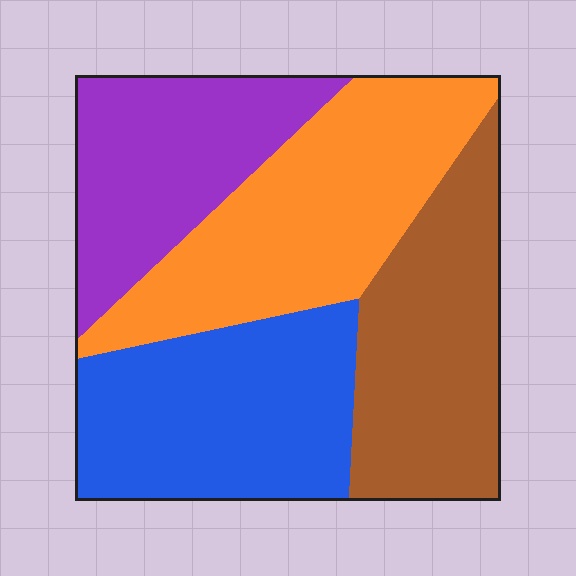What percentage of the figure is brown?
Brown takes up about one quarter (1/4) of the figure.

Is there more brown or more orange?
Orange.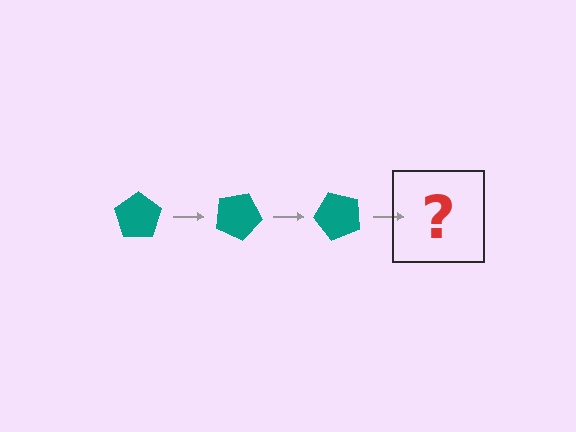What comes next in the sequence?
The next element should be a teal pentagon rotated 75 degrees.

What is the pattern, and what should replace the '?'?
The pattern is that the pentagon rotates 25 degrees each step. The '?' should be a teal pentagon rotated 75 degrees.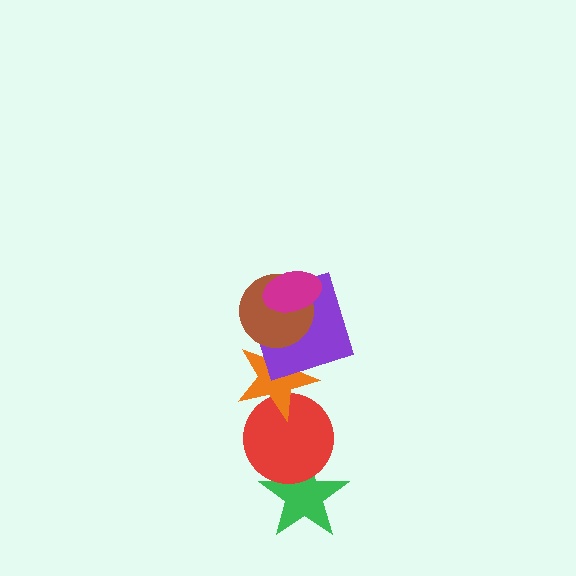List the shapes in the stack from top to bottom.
From top to bottom: the magenta ellipse, the brown circle, the purple square, the orange star, the red circle, the green star.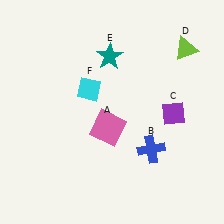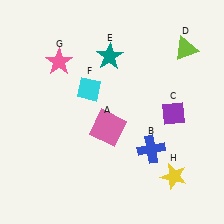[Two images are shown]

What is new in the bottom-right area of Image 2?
A yellow star (H) was added in the bottom-right area of Image 2.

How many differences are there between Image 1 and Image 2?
There are 2 differences between the two images.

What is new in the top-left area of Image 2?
A pink star (G) was added in the top-left area of Image 2.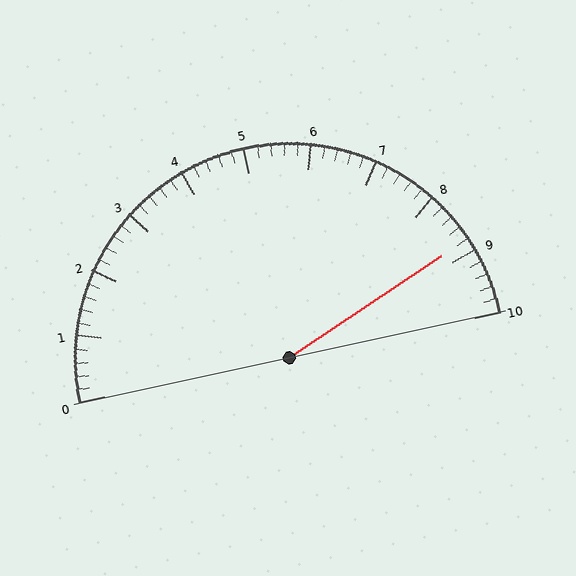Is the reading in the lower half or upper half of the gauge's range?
The reading is in the upper half of the range (0 to 10).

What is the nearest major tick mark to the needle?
The nearest major tick mark is 9.